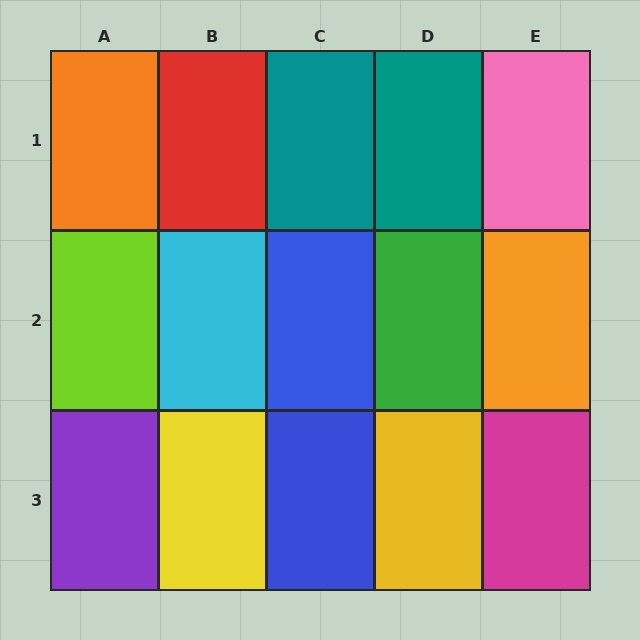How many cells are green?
1 cell is green.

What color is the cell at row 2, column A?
Lime.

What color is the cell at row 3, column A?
Purple.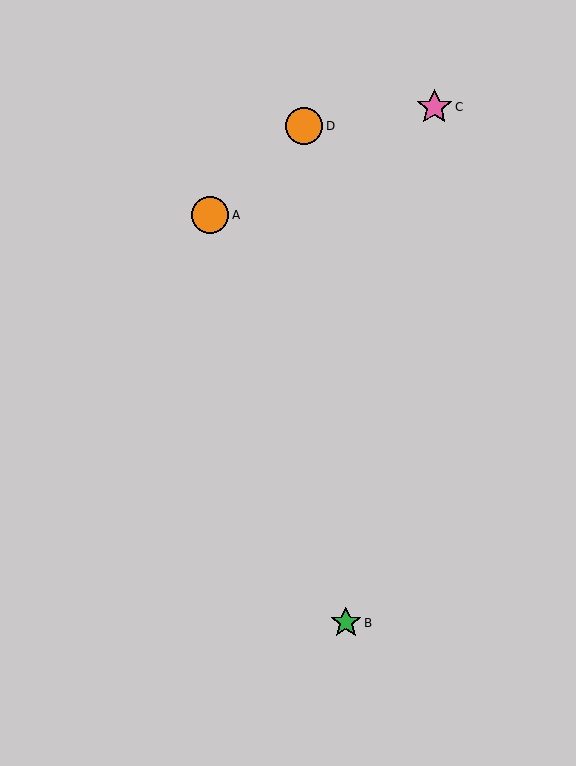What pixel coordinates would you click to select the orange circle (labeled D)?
Click at (304, 126) to select the orange circle D.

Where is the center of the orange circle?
The center of the orange circle is at (210, 215).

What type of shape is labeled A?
Shape A is an orange circle.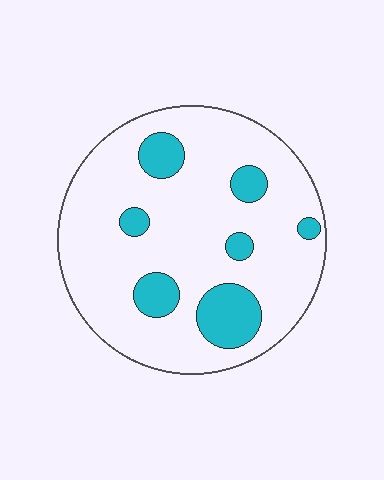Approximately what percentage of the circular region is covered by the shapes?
Approximately 15%.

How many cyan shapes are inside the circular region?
7.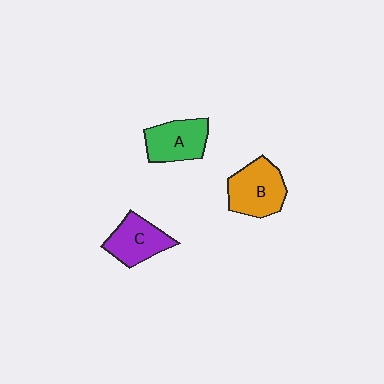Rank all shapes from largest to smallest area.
From largest to smallest: B (orange), A (green), C (purple).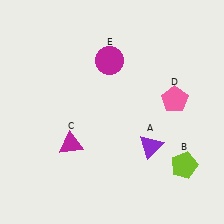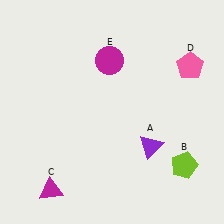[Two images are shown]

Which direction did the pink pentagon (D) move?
The pink pentagon (D) moved up.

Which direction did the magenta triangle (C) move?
The magenta triangle (C) moved down.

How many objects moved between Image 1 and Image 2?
2 objects moved between the two images.